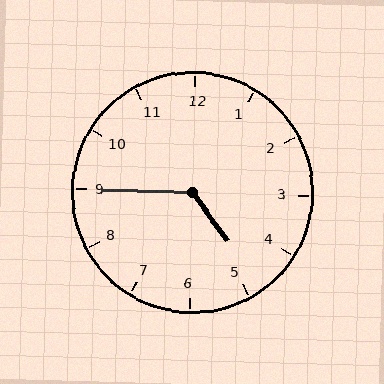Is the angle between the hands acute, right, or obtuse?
It is obtuse.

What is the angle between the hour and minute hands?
Approximately 128 degrees.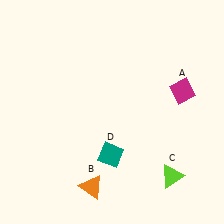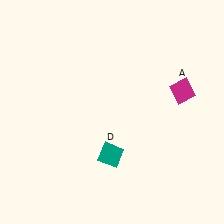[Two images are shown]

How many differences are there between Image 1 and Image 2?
There are 2 differences between the two images.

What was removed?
The orange triangle (B), the lime triangle (C) were removed in Image 2.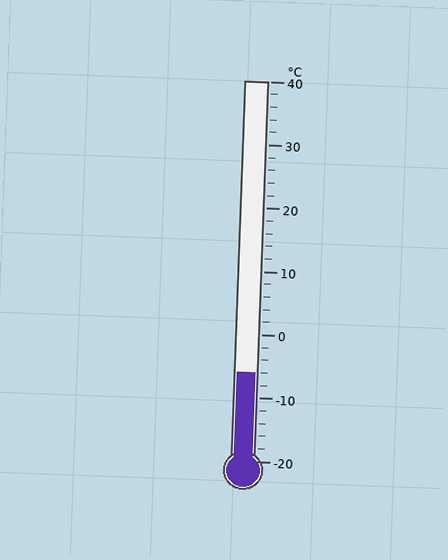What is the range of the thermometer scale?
The thermometer scale ranges from -20°C to 40°C.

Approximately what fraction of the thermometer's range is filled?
The thermometer is filled to approximately 25% of its range.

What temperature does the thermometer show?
The thermometer shows approximately -6°C.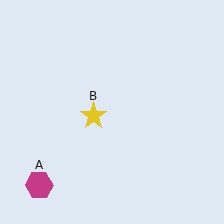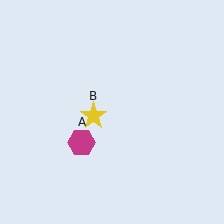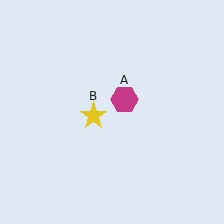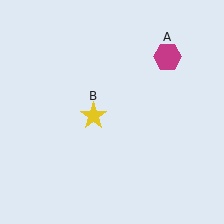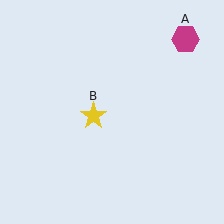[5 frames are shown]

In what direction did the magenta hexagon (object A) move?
The magenta hexagon (object A) moved up and to the right.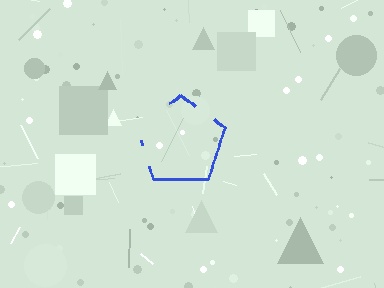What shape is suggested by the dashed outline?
The dashed outline suggests a pentagon.